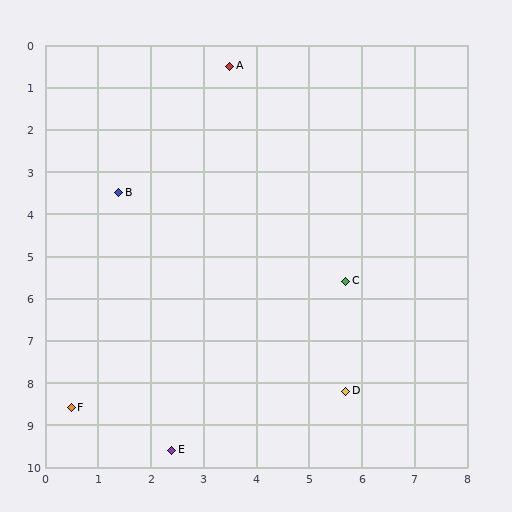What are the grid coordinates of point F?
Point F is at approximately (0.5, 8.6).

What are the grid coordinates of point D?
Point D is at approximately (5.7, 8.2).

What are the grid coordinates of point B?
Point B is at approximately (1.4, 3.5).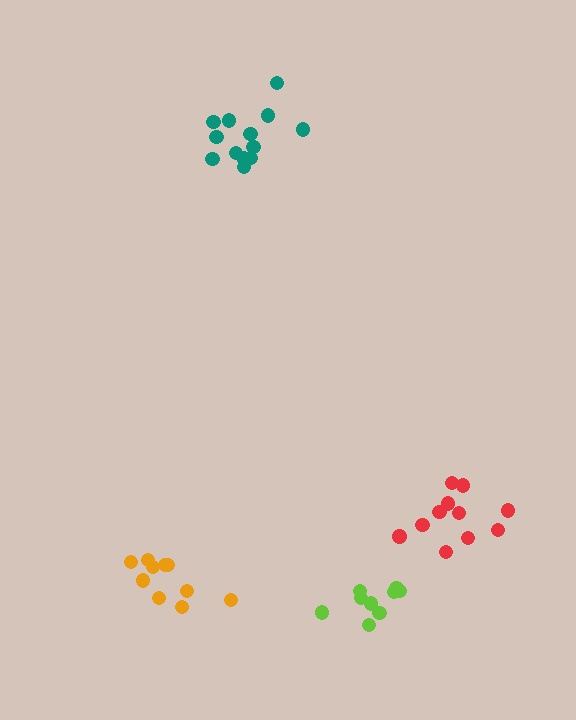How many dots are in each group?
Group 1: 13 dots, Group 2: 10 dots, Group 3: 11 dots, Group 4: 9 dots (43 total).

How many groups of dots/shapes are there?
There are 4 groups.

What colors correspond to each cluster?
The clusters are colored: teal, orange, red, lime.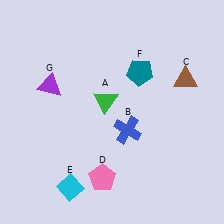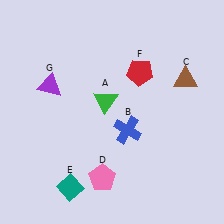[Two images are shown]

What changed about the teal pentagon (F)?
In Image 1, F is teal. In Image 2, it changed to red.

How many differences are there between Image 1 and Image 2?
There are 2 differences between the two images.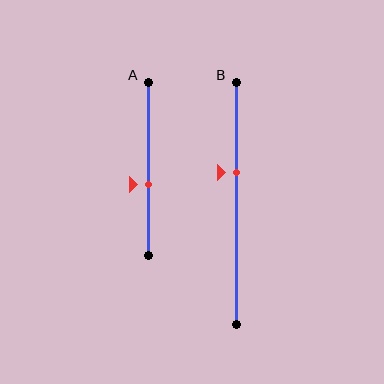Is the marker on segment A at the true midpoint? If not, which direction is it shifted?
No, the marker on segment A is shifted downward by about 9% of the segment length.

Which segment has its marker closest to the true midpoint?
Segment A has its marker closest to the true midpoint.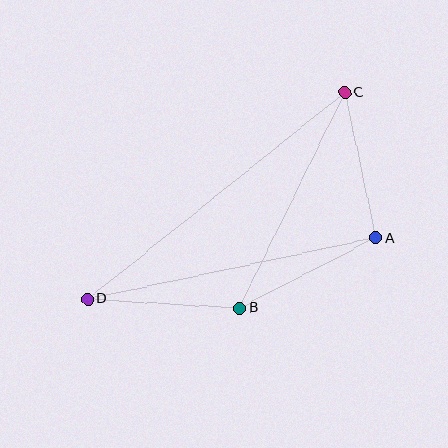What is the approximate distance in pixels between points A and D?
The distance between A and D is approximately 295 pixels.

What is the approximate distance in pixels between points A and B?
The distance between A and B is approximately 153 pixels.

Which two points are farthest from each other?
Points C and D are farthest from each other.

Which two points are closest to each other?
Points A and C are closest to each other.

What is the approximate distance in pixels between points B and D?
The distance between B and D is approximately 152 pixels.